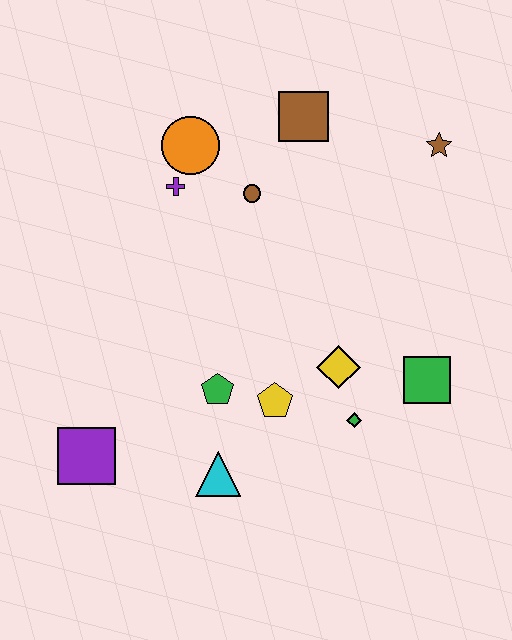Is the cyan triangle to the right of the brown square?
No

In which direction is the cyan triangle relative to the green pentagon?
The cyan triangle is below the green pentagon.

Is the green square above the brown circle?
No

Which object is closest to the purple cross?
The orange circle is closest to the purple cross.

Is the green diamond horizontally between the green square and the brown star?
No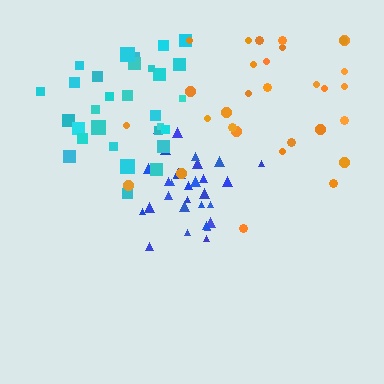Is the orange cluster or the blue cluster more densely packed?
Blue.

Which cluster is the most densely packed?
Blue.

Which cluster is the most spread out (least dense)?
Orange.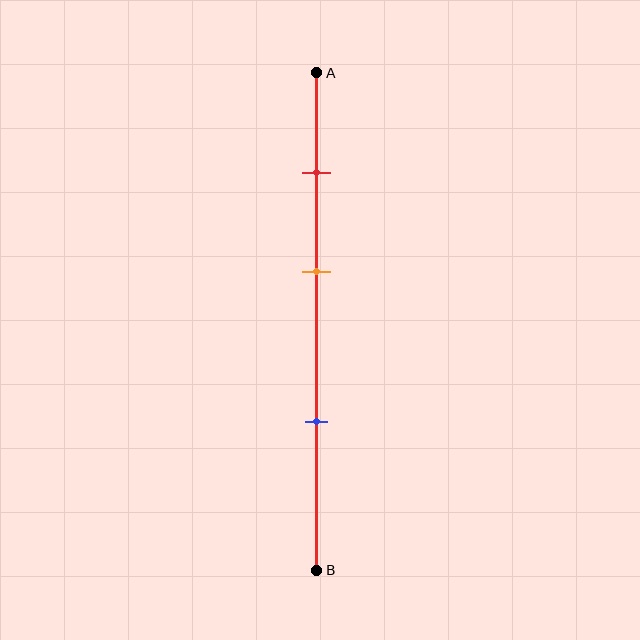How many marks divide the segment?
There are 3 marks dividing the segment.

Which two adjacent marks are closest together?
The red and orange marks are the closest adjacent pair.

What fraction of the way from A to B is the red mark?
The red mark is approximately 20% (0.2) of the way from A to B.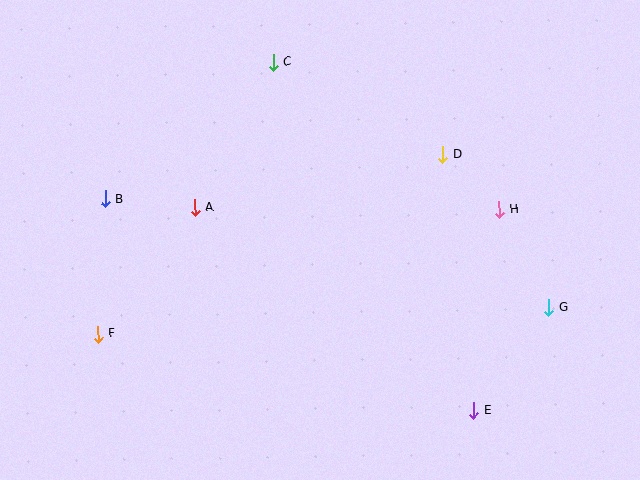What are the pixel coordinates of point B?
Point B is at (105, 199).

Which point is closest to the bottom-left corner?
Point F is closest to the bottom-left corner.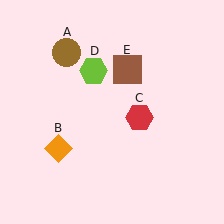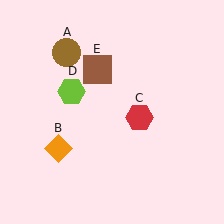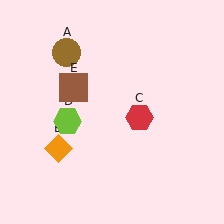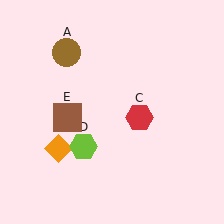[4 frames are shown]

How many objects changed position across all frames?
2 objects changed position: lime hexagon (object D), brown square (object E).